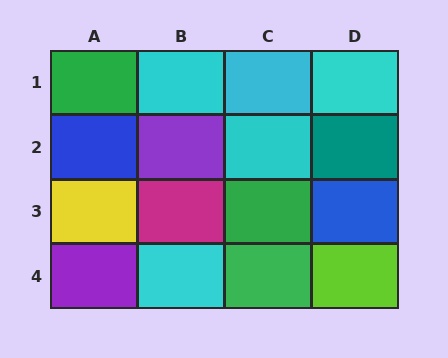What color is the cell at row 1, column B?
Cyan.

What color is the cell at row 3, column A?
Yellow.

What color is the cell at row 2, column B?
Purple.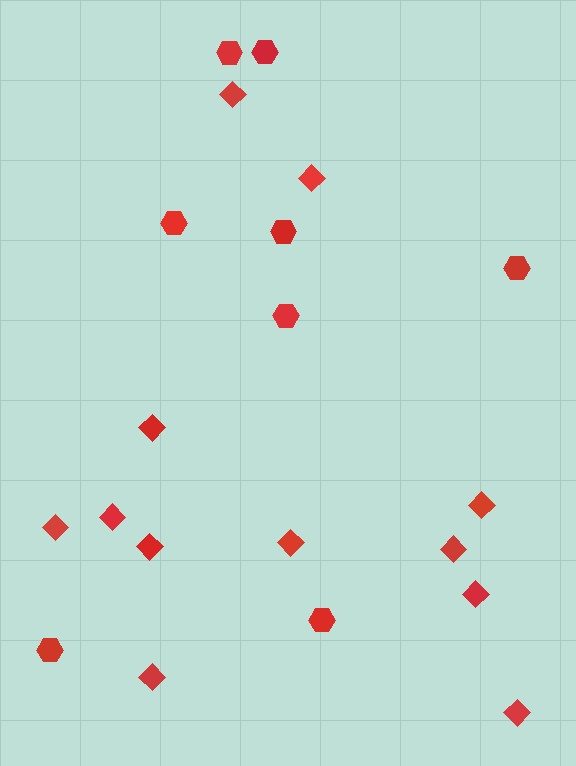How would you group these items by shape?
There are 2 groups: one group of diamonds (12) and one group of hexagons (8).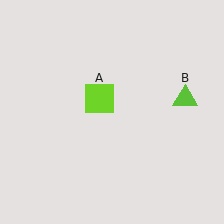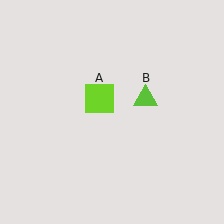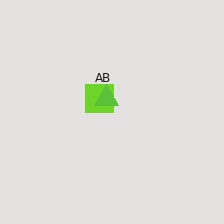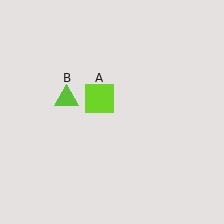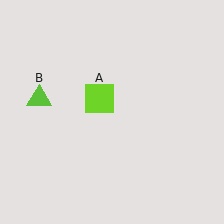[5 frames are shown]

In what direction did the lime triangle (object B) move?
The lime triangle (object B) moved left.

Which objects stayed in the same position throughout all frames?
Lime square (object A) remained stationary.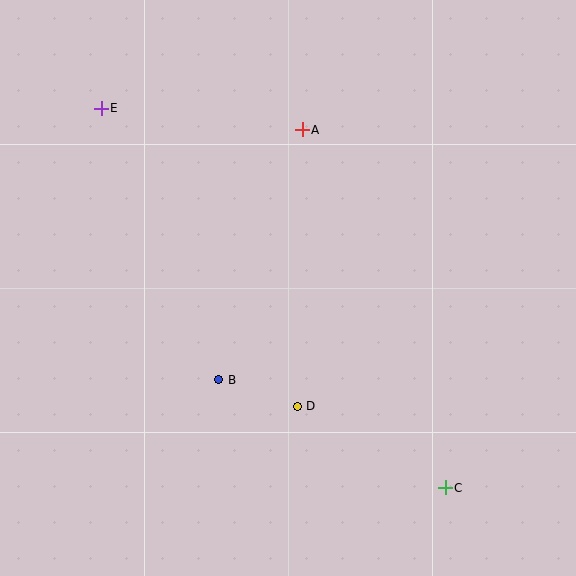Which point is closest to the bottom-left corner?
Point B is closest to the bottom-left corner.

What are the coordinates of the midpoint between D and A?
The midpoint between D and A is at (300, 268).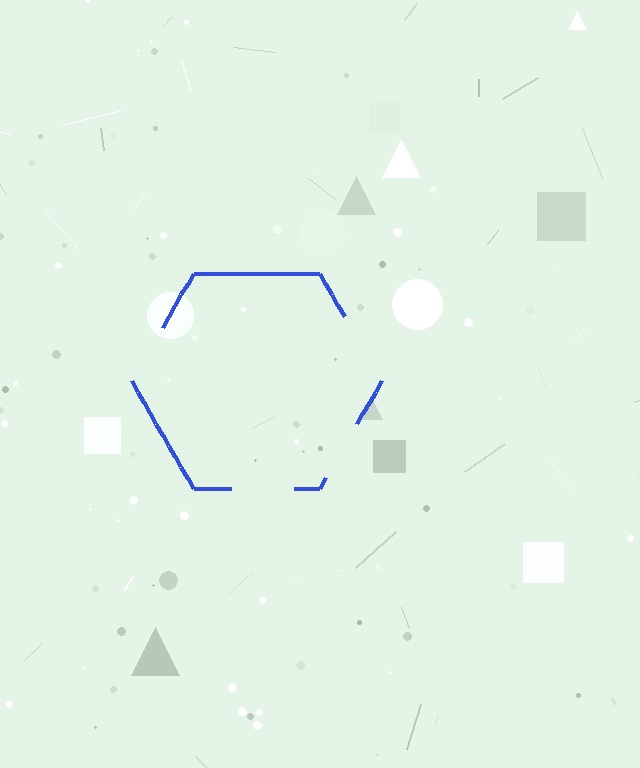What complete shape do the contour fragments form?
The contour fragments form a hexagon.